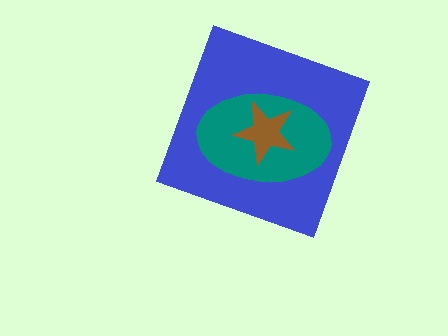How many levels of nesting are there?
3.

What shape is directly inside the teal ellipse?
The brown star.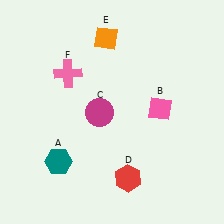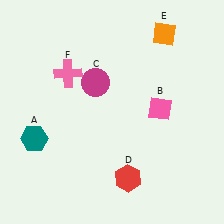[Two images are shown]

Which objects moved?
The objects that moved are: the teal hexagon (A), the magenta circle (C), the orange diamond (E).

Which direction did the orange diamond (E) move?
The orange diamond (E) moved right.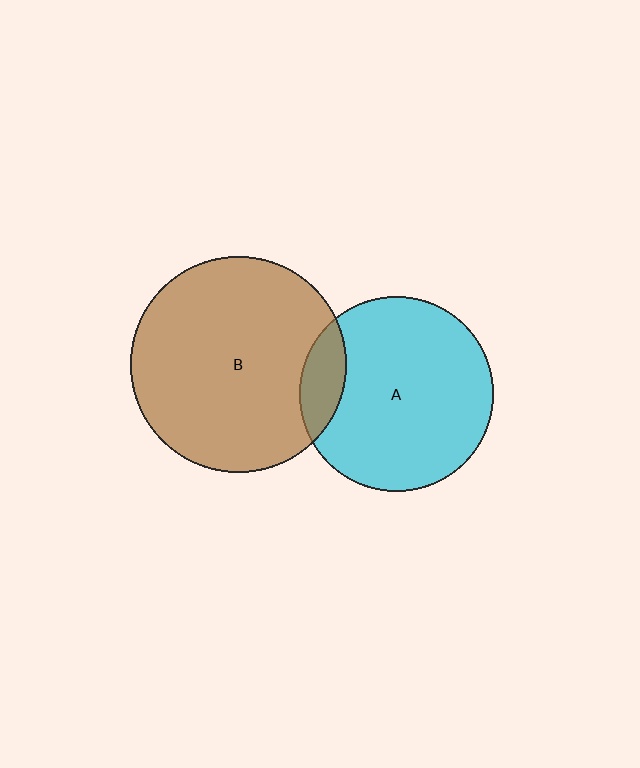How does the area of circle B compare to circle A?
Approximately 1.2 times.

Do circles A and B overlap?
Yes.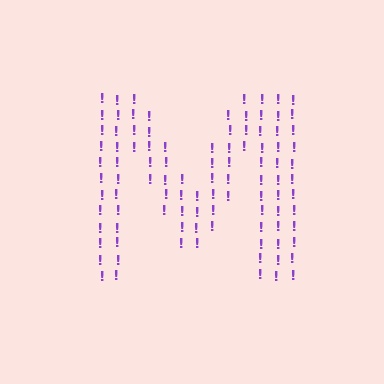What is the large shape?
The large shape is the letter M.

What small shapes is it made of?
It is made of small exclamation marks.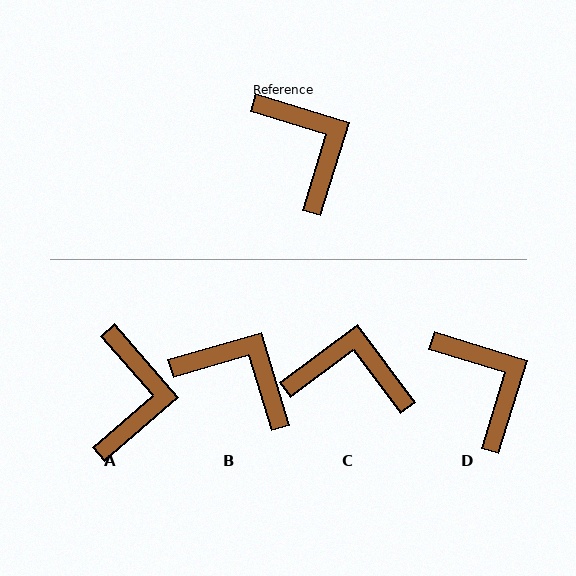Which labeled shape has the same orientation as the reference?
D.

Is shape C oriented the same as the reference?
No, it is off by about 54 degrees.